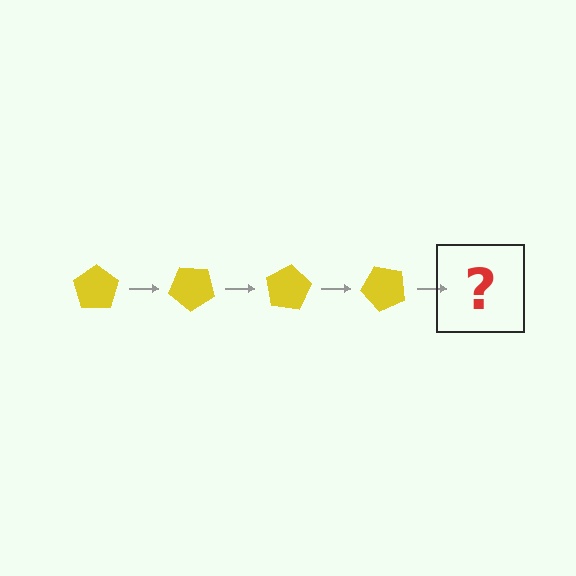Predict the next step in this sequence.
The next step is a yellow pentagon rotated 160 degrees.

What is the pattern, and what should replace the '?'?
The pattern is that the pentagon rotates 40 degrees each step. The '?' should be a yellow pentagon rotated 160 degrees.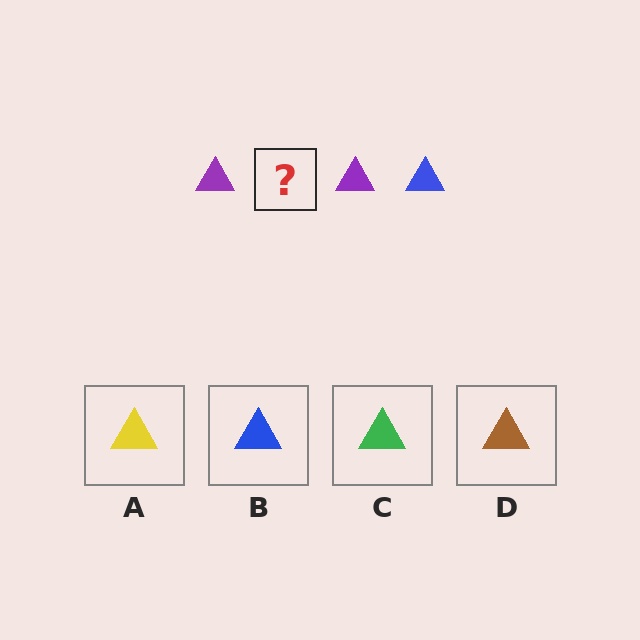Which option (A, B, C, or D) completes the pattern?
B.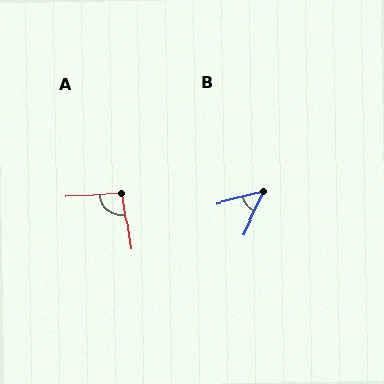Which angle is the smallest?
B, at approximately 51 degrees.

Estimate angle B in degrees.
Approximately 51 degrees.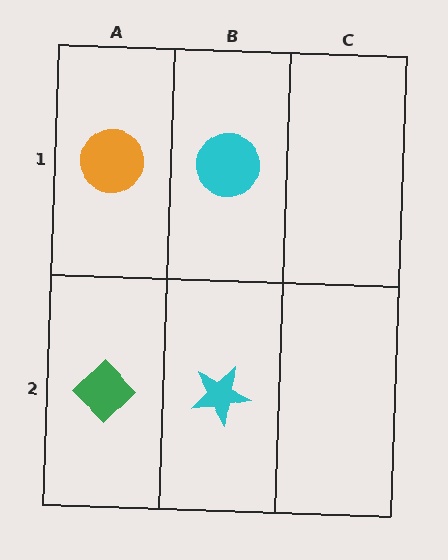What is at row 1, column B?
A cyan circle.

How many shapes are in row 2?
2 shapes.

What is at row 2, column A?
A green diamond.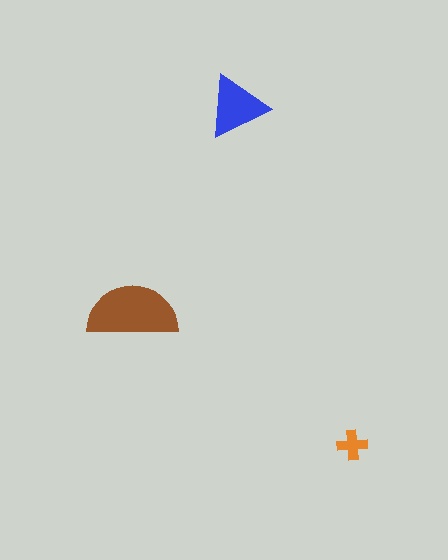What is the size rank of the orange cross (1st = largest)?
3rd.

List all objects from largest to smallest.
The brown semicircle, the blue triangle, the orange cross.